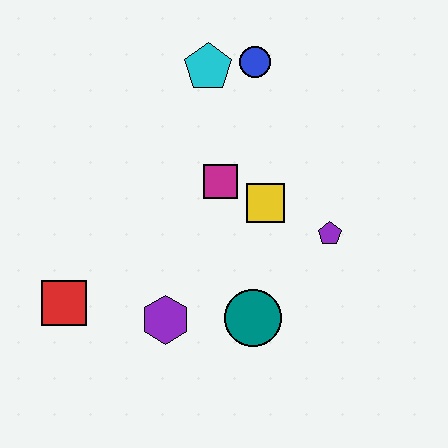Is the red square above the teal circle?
Yes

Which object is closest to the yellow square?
The magenta square is closest to the yellow square.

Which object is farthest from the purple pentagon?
The red square is farthest from the purple pentagon.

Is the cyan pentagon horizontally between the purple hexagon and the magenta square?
Yes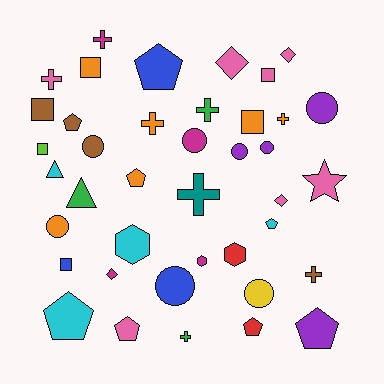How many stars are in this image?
There is 1 star.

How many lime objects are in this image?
There is 1 lime object.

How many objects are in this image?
There are 40 objects.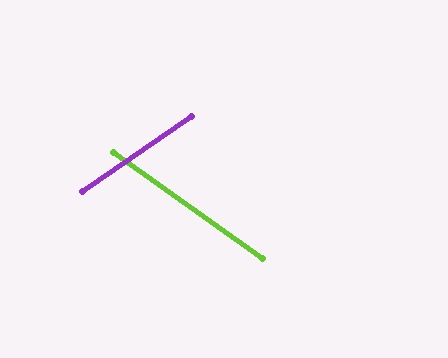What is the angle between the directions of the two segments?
Approximately 70 degrees.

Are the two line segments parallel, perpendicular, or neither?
Neither parallel nor perpendicular — they differ by about 70°.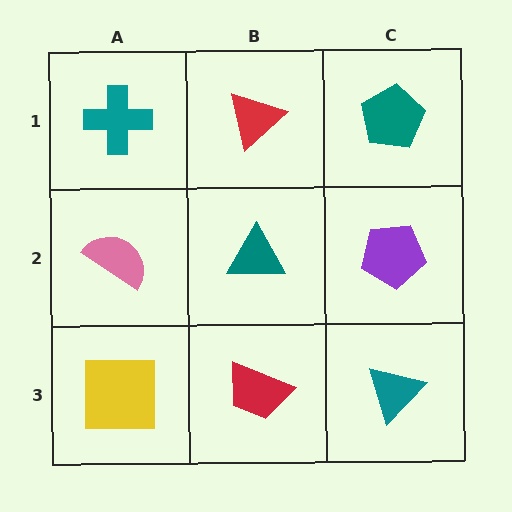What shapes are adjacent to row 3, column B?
A teal triangle (row 2, column B), a yellow square (row 3, column A), a teal triangle (row 3, column C).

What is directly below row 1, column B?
A teal triangle.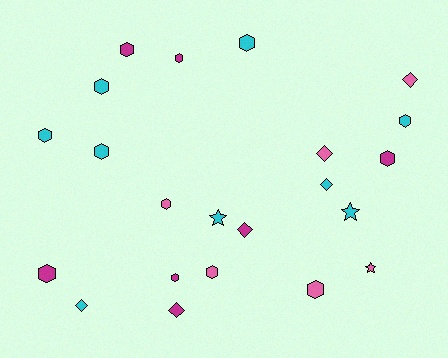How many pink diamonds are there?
There are 2 pink diamonds.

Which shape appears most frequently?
Hexagon, with 13 objects.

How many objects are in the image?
There are 22 objects.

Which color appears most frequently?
Cyan, with 9 objects.